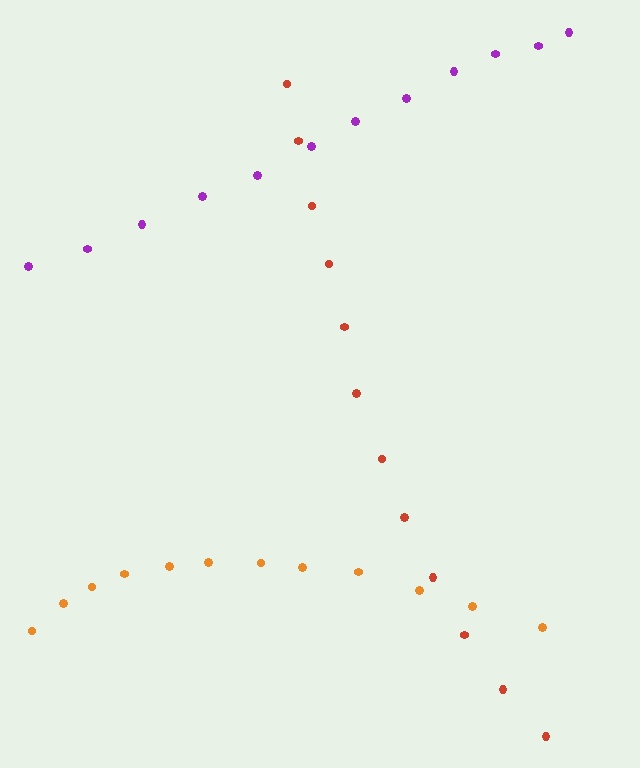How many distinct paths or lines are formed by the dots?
There are 3 distinct paths.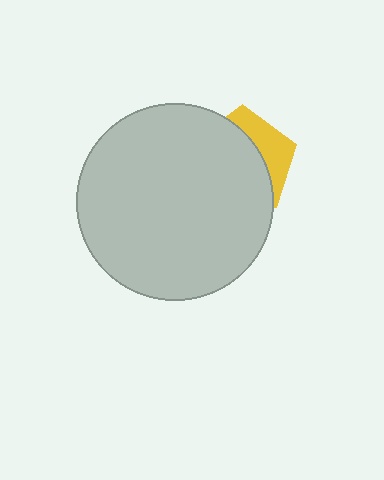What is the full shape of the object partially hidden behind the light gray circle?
The partially hidden object is a yellow pentagon.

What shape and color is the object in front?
The object in front is a light gray circle.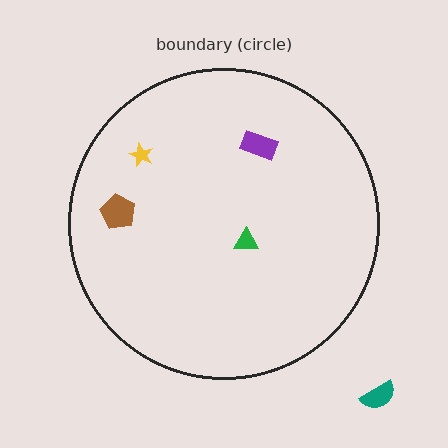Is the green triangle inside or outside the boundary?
Inside.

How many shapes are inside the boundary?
4 inside, 1 outside.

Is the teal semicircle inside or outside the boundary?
Outside.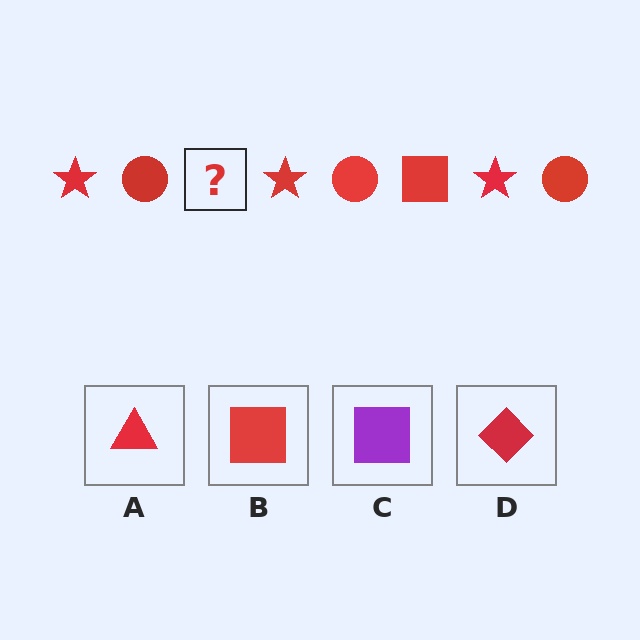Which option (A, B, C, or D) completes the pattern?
B.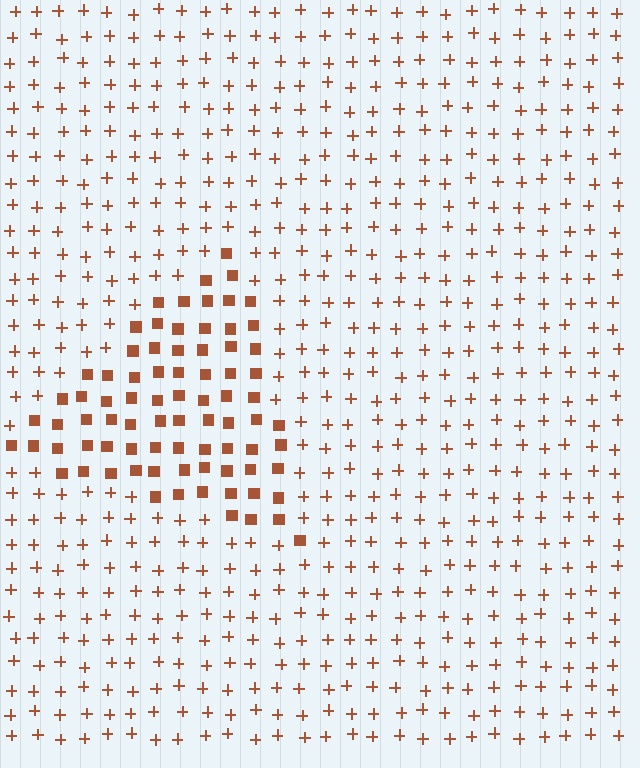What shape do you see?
I see a triangle.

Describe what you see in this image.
The image is filled with small brown elements arranged in a uniform grid. A triangle-shaped region contains squares, while the surrounding area contains plus signs. The boundary is defined purely by the change in element shape.